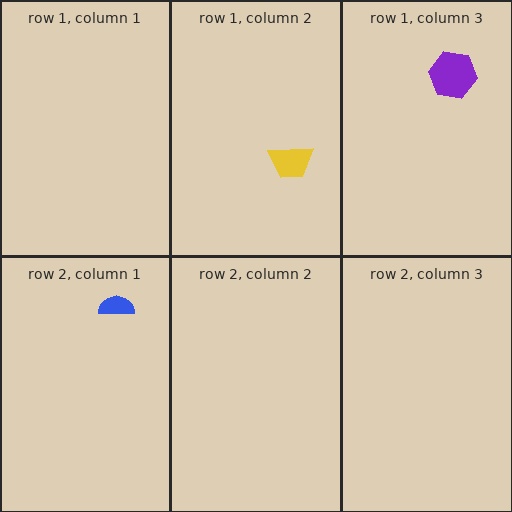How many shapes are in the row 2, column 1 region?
1.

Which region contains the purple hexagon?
The row 1, column 3 region.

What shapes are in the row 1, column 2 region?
The yellow trapezoid.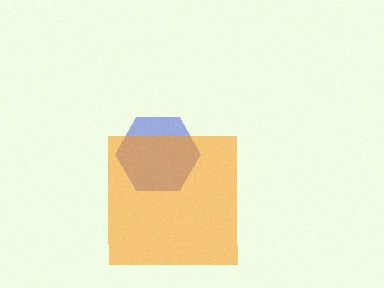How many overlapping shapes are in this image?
There are 2 overlapping shapes in the image.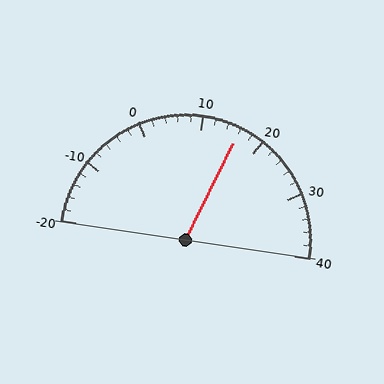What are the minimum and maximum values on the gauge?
The gauge ranges from -20 to 40.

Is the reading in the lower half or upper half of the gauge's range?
The reading is in the upper half of the range (-20 to 40).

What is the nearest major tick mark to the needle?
The nearest major tick mark is 20.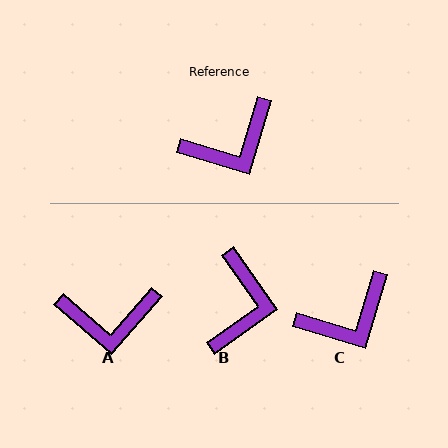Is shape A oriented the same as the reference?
No, it is off by about 24 degrees.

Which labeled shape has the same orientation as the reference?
C.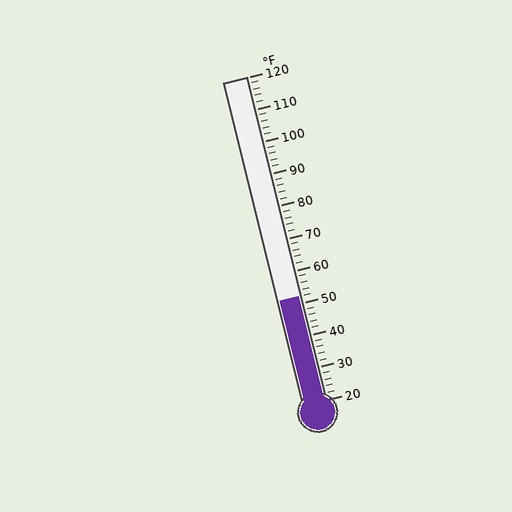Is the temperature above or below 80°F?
The temperature is below 80°F.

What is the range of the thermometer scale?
The thermometer scale ranges from 20°F to 120°F.